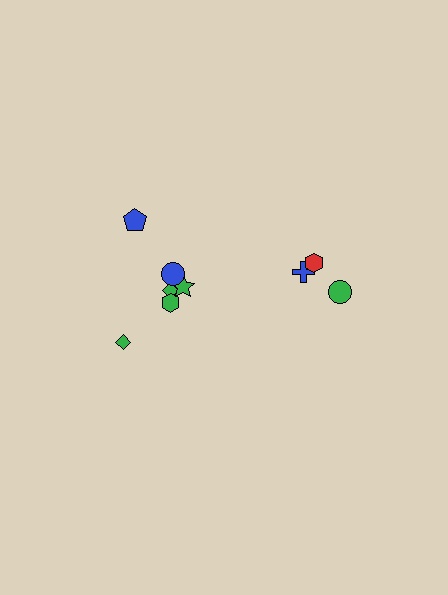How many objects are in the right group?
There are 3 objects.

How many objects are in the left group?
There are 6 objects.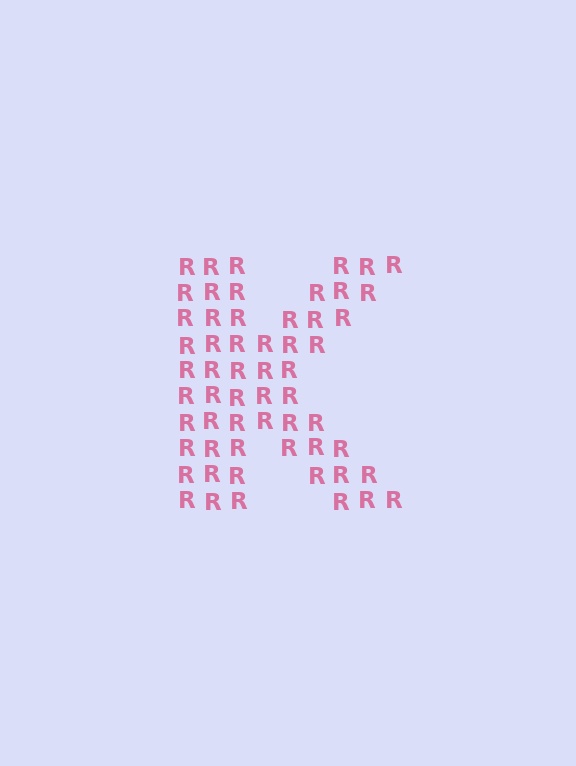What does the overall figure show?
The overall figure shows the letter K.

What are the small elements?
The small elements are letter R's.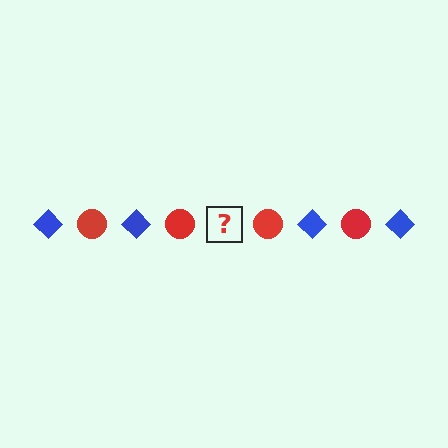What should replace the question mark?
The question mark should be replaced with a blue diamond.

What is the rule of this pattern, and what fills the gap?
The rule is that the pattern alternates between blue diamond and red circle. The gap should be filled with a blue diamond.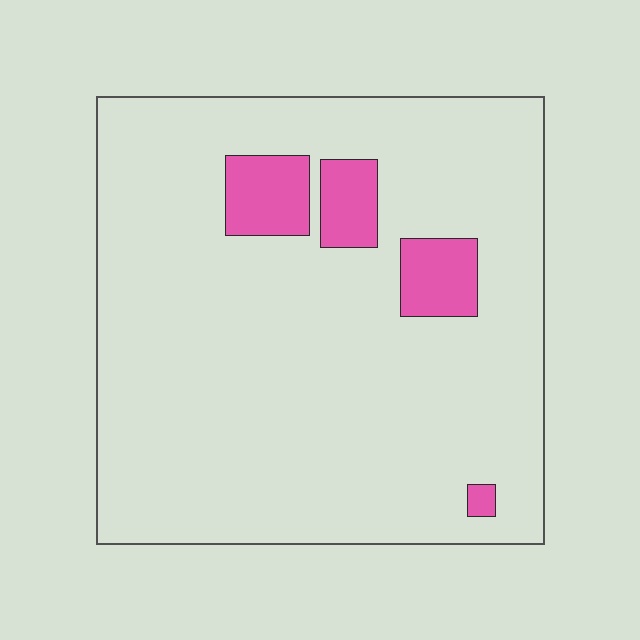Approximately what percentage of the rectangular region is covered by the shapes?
Approximately 10%.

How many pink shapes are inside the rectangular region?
4.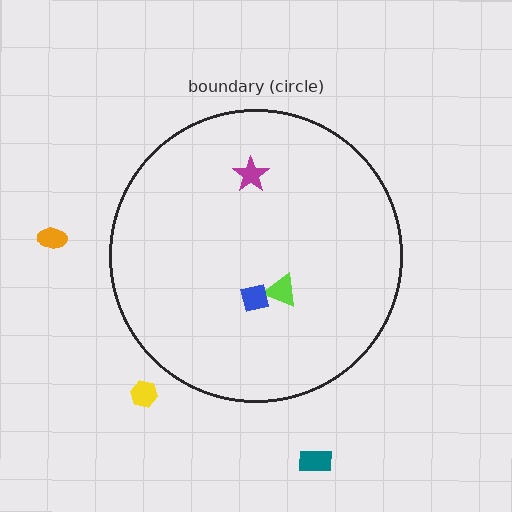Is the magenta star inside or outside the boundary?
Inside.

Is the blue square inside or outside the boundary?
Inside.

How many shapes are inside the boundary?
3 inside, 3 outside.